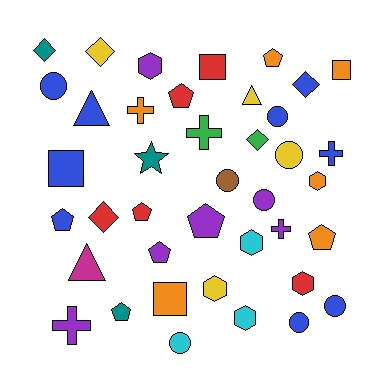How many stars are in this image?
There is 1 star.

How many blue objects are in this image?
There are 9 blue objects.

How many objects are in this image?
There are 40 objects.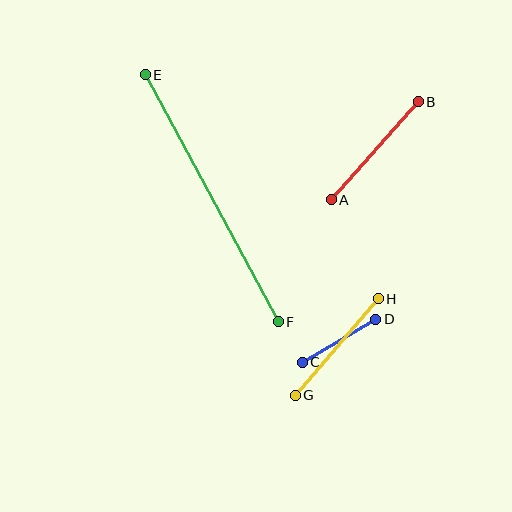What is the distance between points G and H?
The distance is approximately 127 pixels.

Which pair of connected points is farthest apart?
Points E and F are farthest apart.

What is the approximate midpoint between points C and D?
The midpoint is at approximately (339, 341) pixels.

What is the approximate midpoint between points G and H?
The midpoint is at approximately (337, 347) pixels.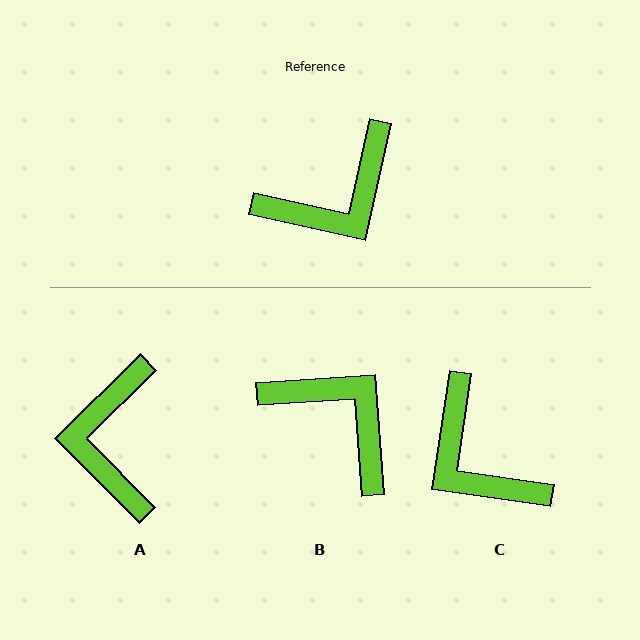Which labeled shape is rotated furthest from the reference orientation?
A, about 123 degrees away.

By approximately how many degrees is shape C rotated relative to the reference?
Approximately 86 degrees clockwise.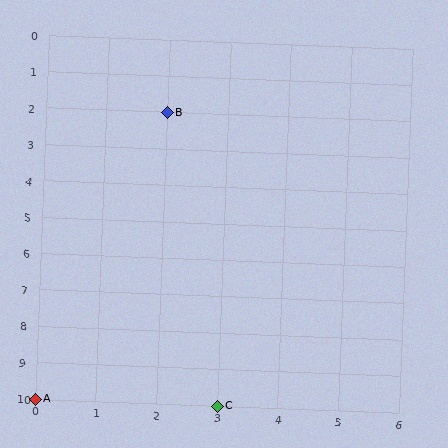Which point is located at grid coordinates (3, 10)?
Point C is at (3, 10).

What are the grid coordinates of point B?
Point B is at grid coordinates (2, 2).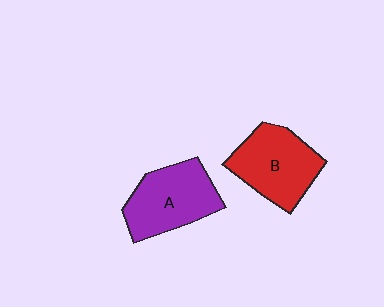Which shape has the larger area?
Shape B (red).